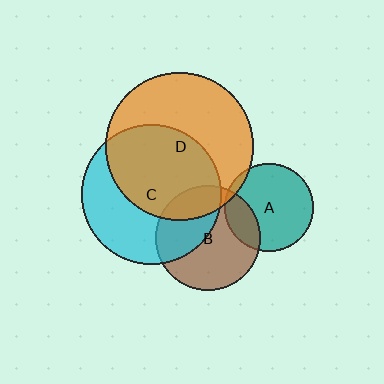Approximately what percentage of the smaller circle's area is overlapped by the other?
Approximately 40%.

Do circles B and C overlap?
Yes.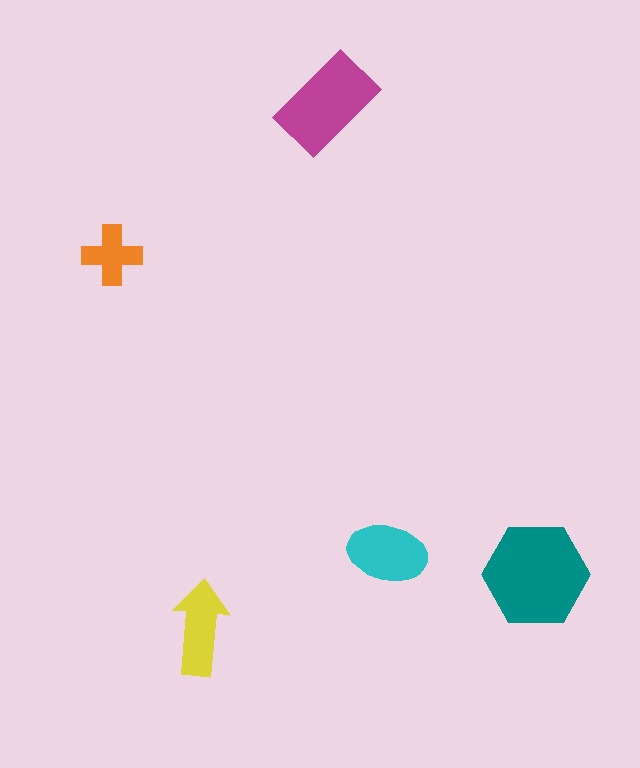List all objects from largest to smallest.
The teal hexagon, the magenta rectangle, the cyan ellipse, the yellow arrow, the orange cross.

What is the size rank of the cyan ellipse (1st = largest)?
3rd.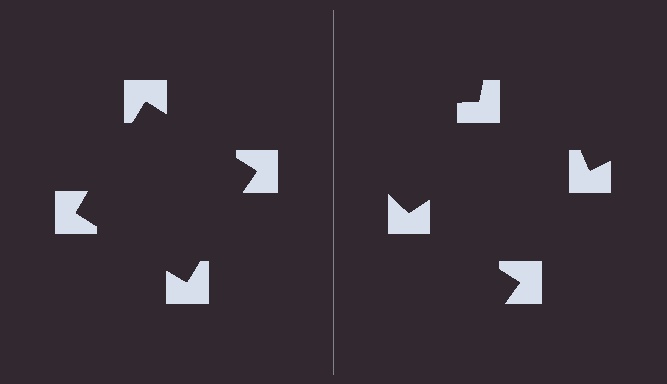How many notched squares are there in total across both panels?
8 — 4 on each side.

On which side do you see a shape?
An illusory square appears on the left side. On the right side the wedge cuts are rotated, so no coherent shape forms.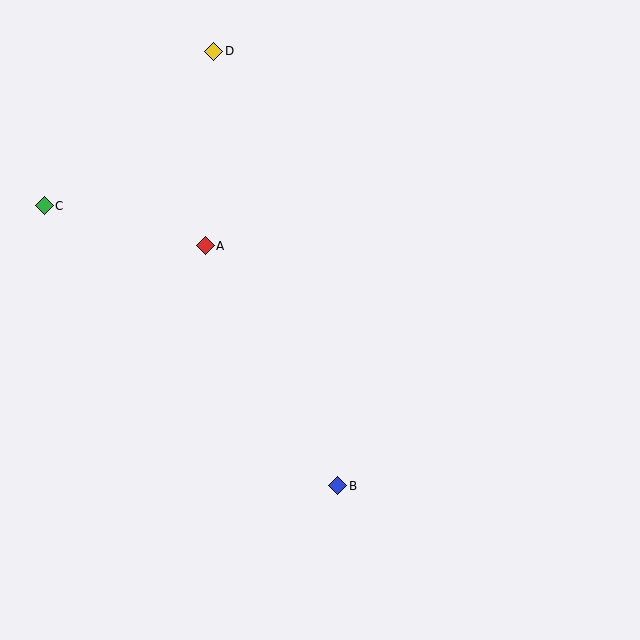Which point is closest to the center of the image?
Point A at (205, 246) is closest to the center.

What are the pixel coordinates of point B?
Point B is at (338, 486).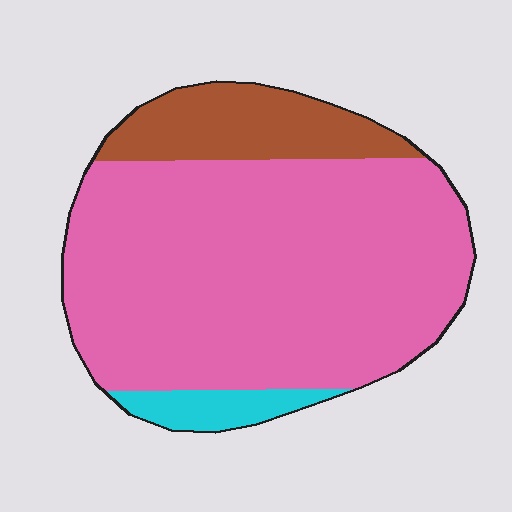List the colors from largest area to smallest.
From largest to smallest: pink, brown, cyan.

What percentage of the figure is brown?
Brown takes up less than a quarter of the figure.